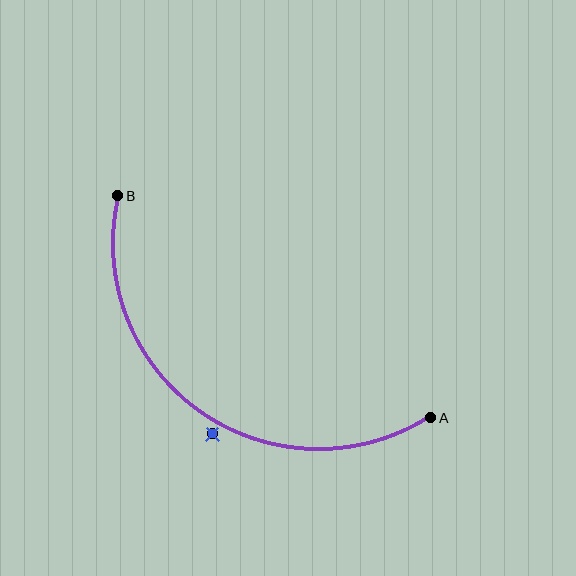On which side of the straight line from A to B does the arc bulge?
The arc bulges below and to the left of the straight line connecting A and B.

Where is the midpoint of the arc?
The arc midpoint is the point on the curve farthest from the straight line joining A and B. It sits below and to the left of that line.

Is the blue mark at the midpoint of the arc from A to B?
No — the blue mark does not lie on the arc at all. It sits slightly outside the curve.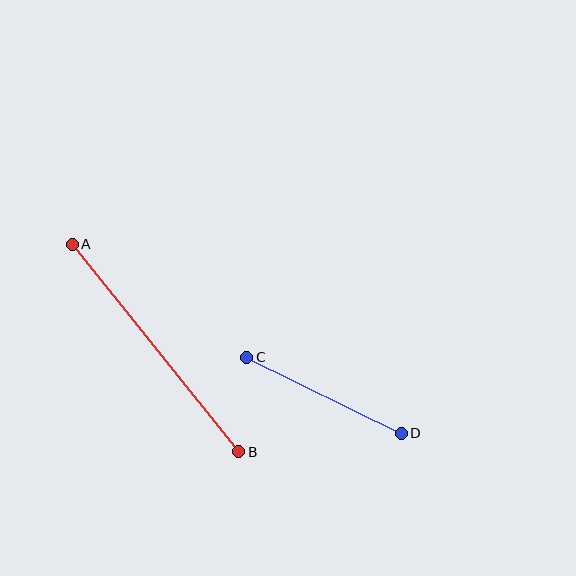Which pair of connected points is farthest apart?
Points A and B are farthest apart.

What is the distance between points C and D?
The distance is approximately 172 pixels.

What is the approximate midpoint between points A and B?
The midpoint is at approximately (155, 348) pixels.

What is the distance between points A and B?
The distance is approximately 266 pixels.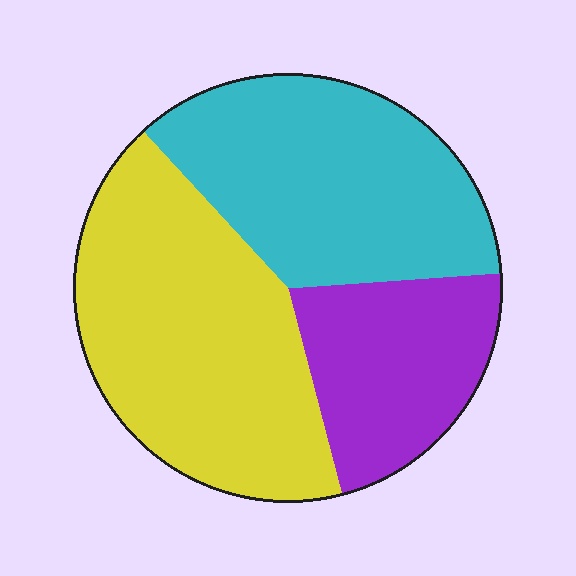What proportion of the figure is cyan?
Cyan covers 36% of the figure.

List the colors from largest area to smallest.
From largest to smallest: yellow, cyan, purple.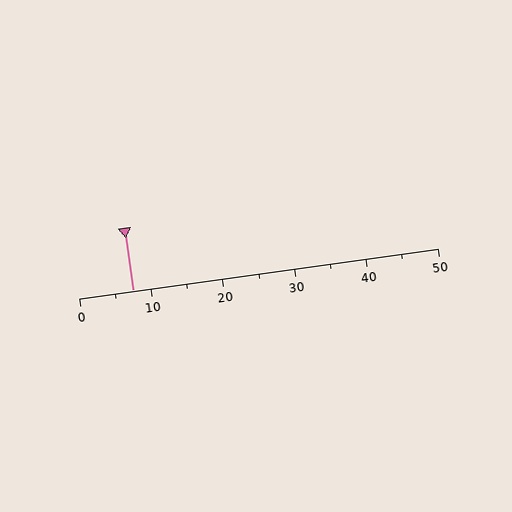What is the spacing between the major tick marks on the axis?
The major ticks are spaced 10 apart.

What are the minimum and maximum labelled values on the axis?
The axis runs from 0 to 50.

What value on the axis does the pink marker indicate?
The marker indicates approximately 7.5.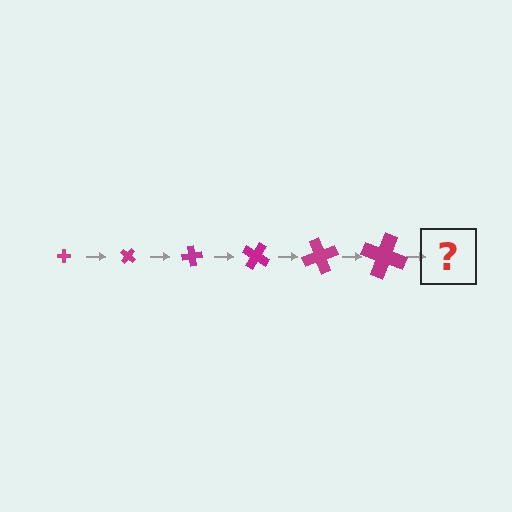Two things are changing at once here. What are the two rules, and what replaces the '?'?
The two rules are that the cross grows larger each step and it rotates 40 degrees each step. The '?' should be a cross, larger than the previous one and rotated 240 degrees from the start.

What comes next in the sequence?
The next element should be a cross, larger than the previous one and rotated 240 degrees from the start.